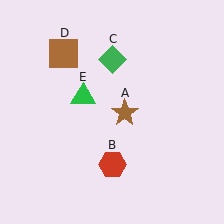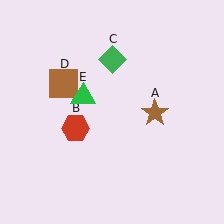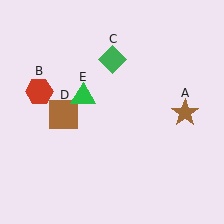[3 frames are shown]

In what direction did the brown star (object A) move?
The brown star (object A) moved right.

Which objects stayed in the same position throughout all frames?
Green diamond (object C) and green triangle (object E) remained stationary.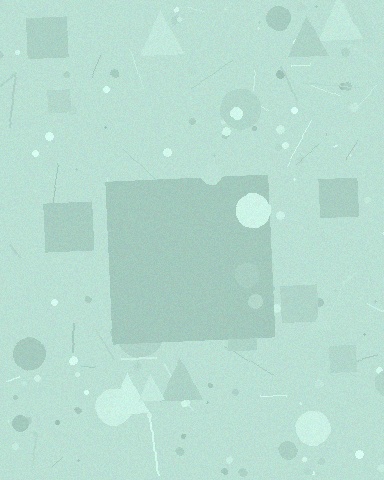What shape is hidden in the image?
A square is hidden in the image.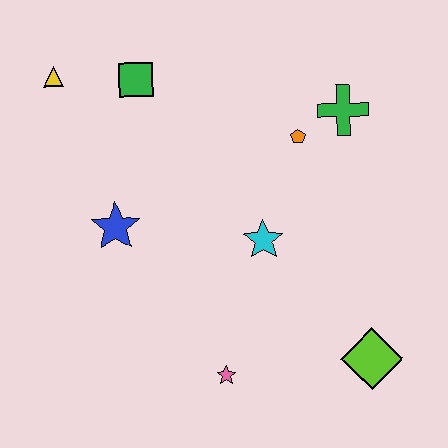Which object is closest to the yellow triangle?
The green square is closest to the yellow triangle.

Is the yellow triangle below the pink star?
No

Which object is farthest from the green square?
The lime diamond is farthest from the green square.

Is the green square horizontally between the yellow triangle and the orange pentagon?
Yes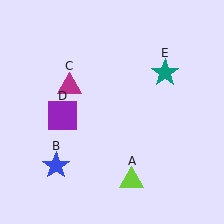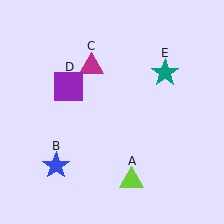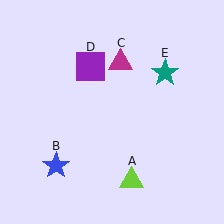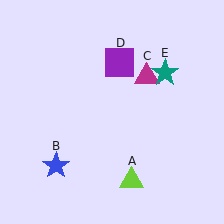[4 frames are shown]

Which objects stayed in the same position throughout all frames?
Lime triangle (object A) and blue star (object B) and teal star (object E) remained stationary.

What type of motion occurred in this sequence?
The magenta triangle (object C), purple square (object D) rotated clockwise around the center of the scene.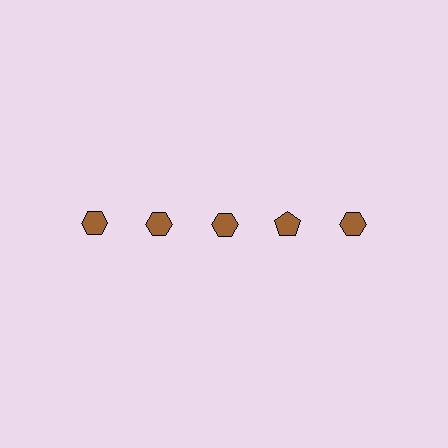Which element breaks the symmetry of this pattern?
The brown pentagon in the top row, second from right column breaks the symmetry. All other shapes are brown hexagons.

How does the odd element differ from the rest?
It has a different shape: pentagon instead of hexagon.